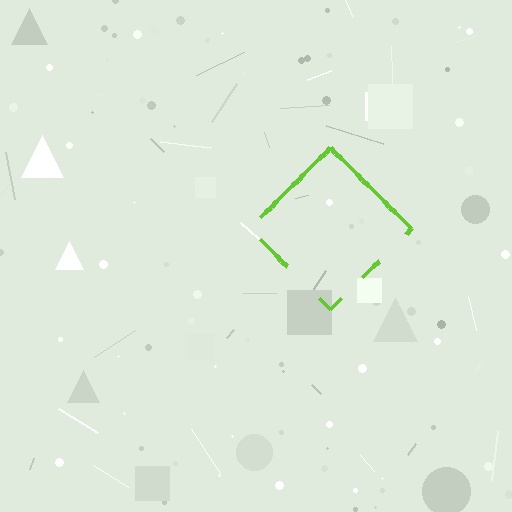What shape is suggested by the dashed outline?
The dashed outline suggests a diamond.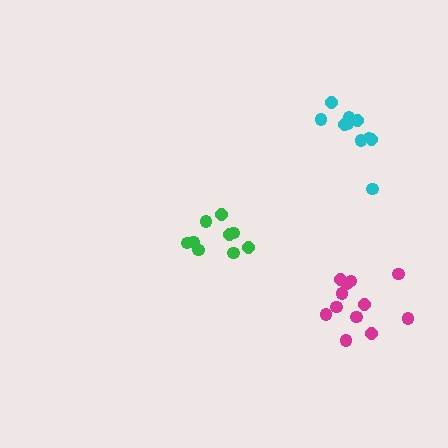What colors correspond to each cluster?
The clusters are colored: cyan, green, magenta.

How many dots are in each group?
Group 1: 10 dots, Group 2: 9 dots, Group 3: 12 dots (31 total).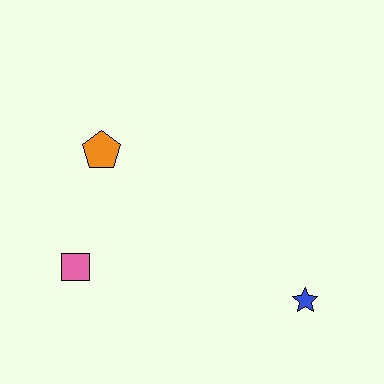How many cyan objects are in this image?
There are no cyan objects.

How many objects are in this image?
There are 3 objects.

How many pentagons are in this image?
There is 1 pentagon.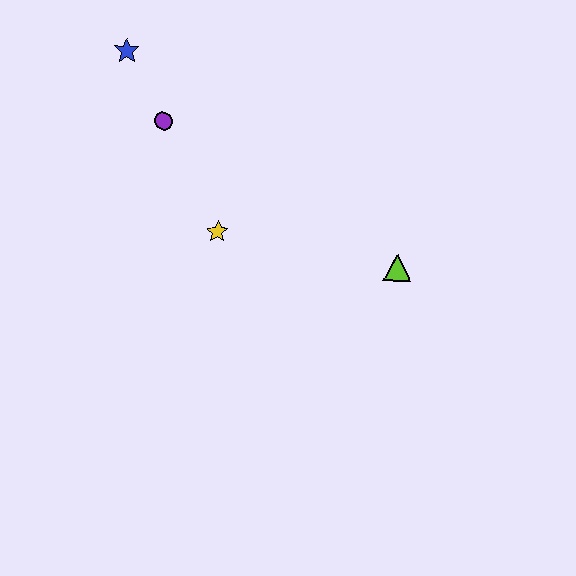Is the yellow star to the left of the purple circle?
No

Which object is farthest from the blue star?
The lime triangle is farthest from the blue star.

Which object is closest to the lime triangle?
The yellow star is closest to the lime triangle.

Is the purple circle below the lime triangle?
No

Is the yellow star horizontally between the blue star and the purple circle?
No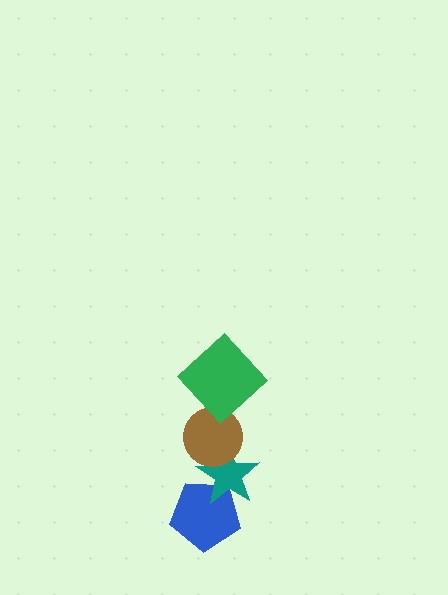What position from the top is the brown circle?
The brown circle is 2nd from the top.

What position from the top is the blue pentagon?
The blue pentagon is 4th from the top.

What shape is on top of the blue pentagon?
The teal star is on top of the blue pentagon.